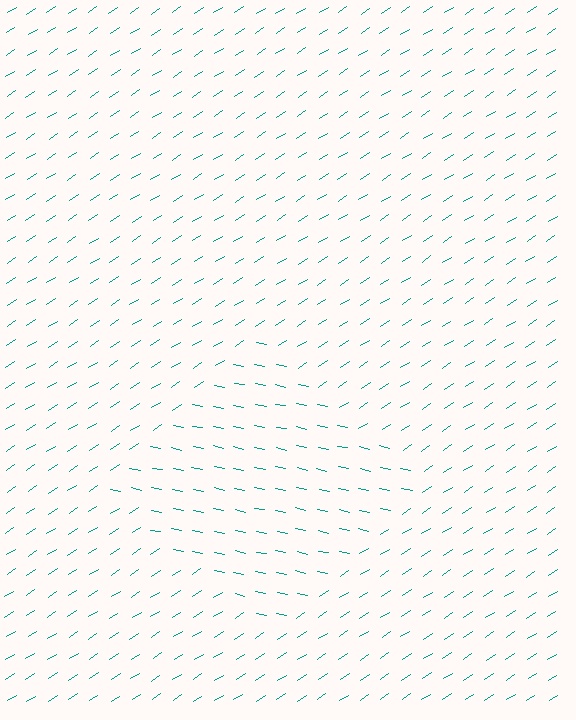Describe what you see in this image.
The image is filled with small teal line segments. A diamond region in the image has lines oriented differently from the surrounding lines, creating a visible texture boundary.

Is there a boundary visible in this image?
Yes, there is a texture boundary formed by a change in line orientation.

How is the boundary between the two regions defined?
The boundary is defined purely by a change in line orientation (approximately 45 degrees difference). All lines are the same color and thickness.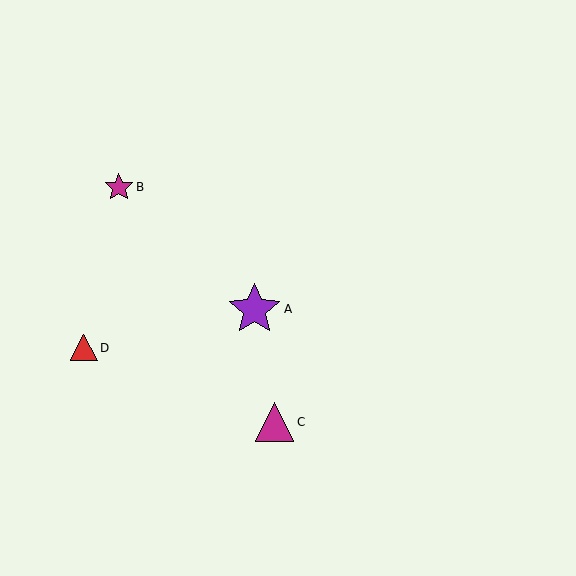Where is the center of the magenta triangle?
The center of the magenta triangle is at (274, 422).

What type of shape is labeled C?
Shape C is a magenta triangle.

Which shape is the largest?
The purple star (labeled A) is the largest.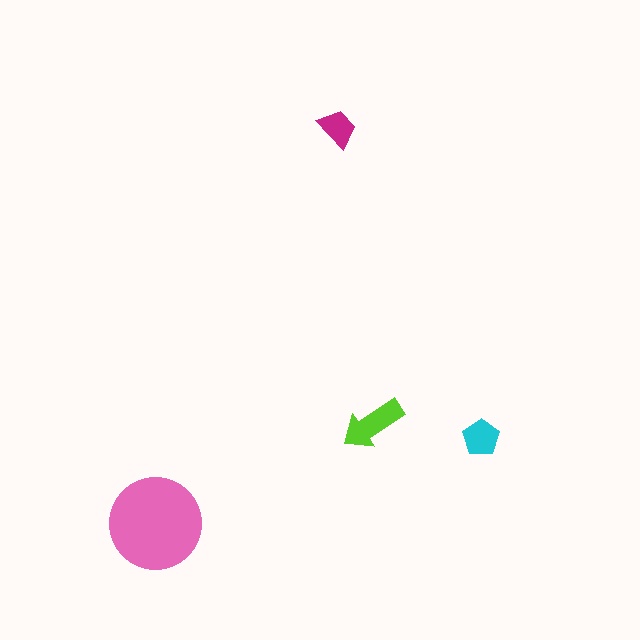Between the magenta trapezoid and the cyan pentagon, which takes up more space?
The cyan pentagon.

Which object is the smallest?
The magenta trapezoid.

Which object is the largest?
The pink circle.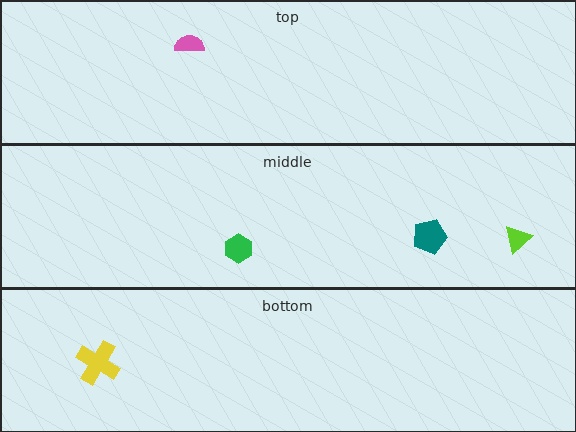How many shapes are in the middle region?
3.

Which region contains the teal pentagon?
The middle region.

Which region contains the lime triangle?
The middle region.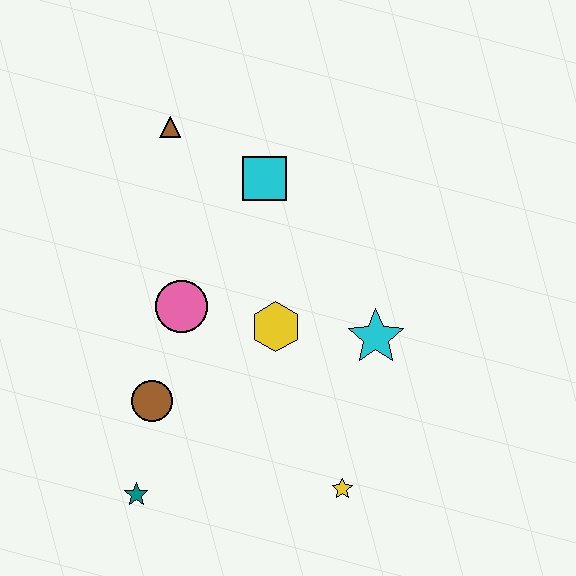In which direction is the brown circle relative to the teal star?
The brown circle is above the teal star.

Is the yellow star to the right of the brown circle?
Yes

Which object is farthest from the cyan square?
The teal star is farthest from the cyan square.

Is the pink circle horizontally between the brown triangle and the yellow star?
Yes